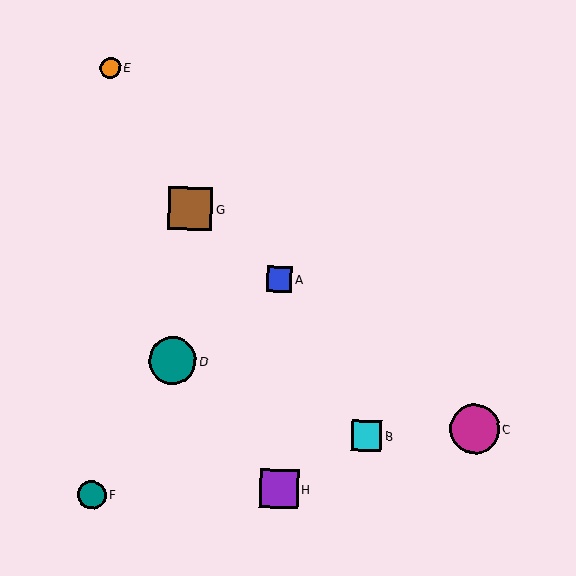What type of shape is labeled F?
Shape F is a teal circle.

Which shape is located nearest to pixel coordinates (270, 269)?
The blue square (labeled A) at (279, 279) is nearest to that location.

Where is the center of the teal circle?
The center of the teal circle is at (92, 495).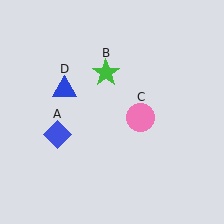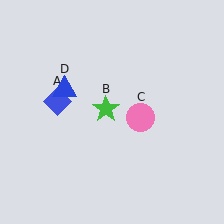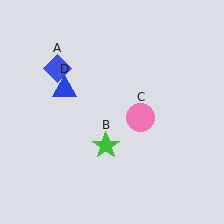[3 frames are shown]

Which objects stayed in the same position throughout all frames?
Pink circle (object C) and blue triangle (object D) remained stationary.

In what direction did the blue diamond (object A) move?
The blue diamond (object A) moved up.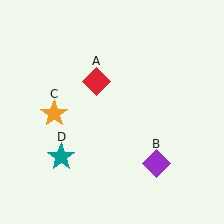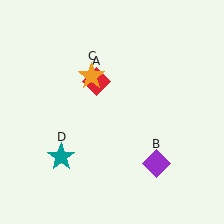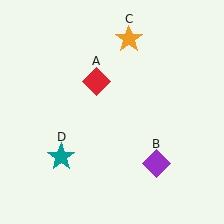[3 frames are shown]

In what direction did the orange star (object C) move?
The orange star (object C) moved up and to the right.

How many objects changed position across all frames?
1 object changed position: orange star (object C).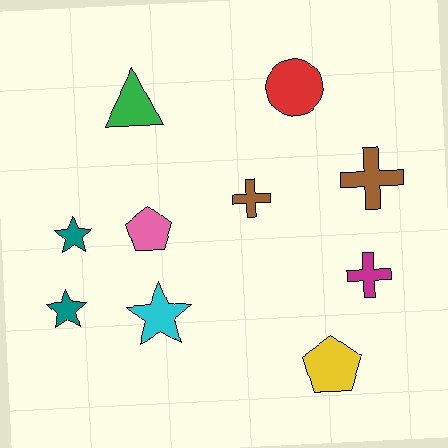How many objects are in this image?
There are 10 objects.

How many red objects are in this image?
There is 1 red object.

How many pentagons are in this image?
There are 2 pentagons.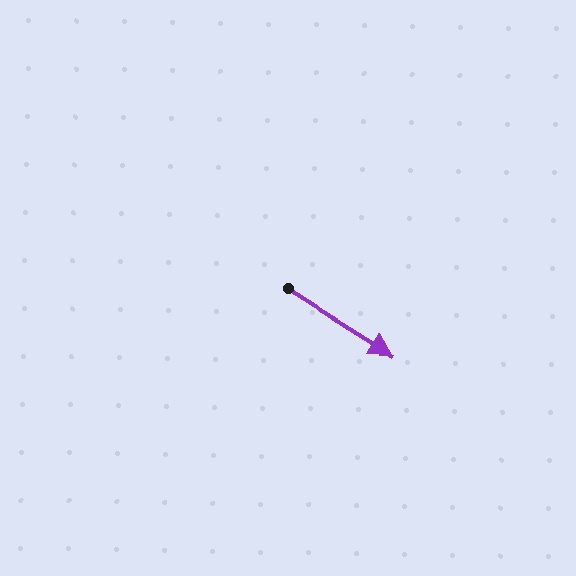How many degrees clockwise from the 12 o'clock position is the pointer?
Approximately 122 degrees.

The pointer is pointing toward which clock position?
Roughly 4 o'clock.